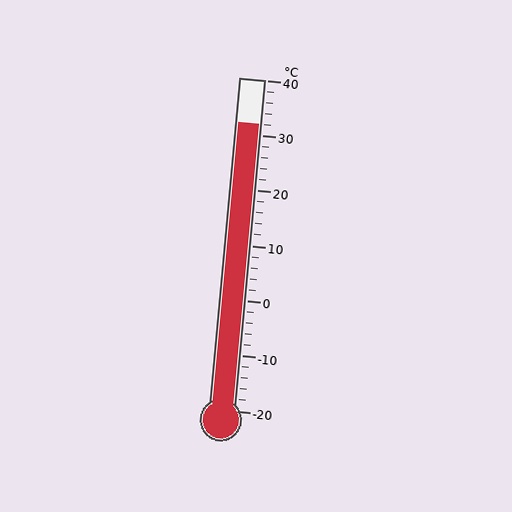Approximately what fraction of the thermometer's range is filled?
The thermometer is filled to approximately 85% of its range.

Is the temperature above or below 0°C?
The temperature is above 0°C.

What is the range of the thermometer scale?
The thermometer scale ranges from -20°C to 40°C.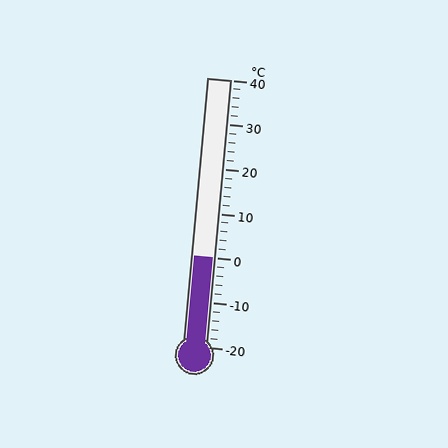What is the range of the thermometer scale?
The thermometer scale ranges from -20°C to 40°C.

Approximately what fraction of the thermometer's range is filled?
The thermometer is filled to approximately 35% of its range.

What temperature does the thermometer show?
The thermometer shows approximately 0°C.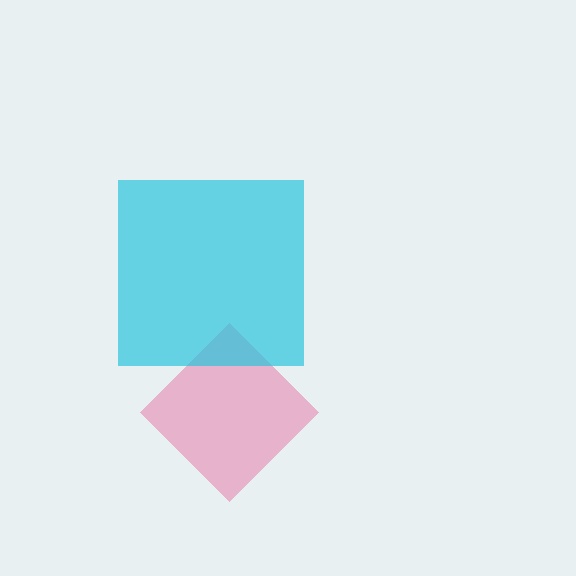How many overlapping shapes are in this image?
There are 2 overlapping shapes in the image.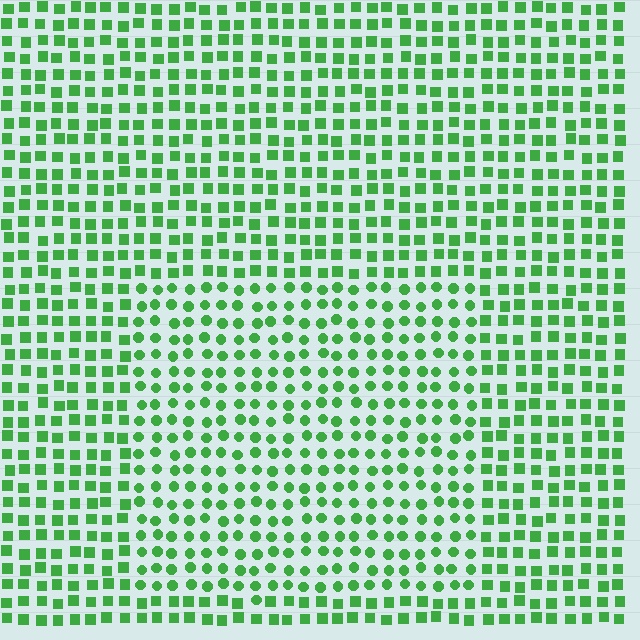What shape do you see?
I see a rectangle.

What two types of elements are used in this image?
The image uses circles inside the rectangle region and squares outside it.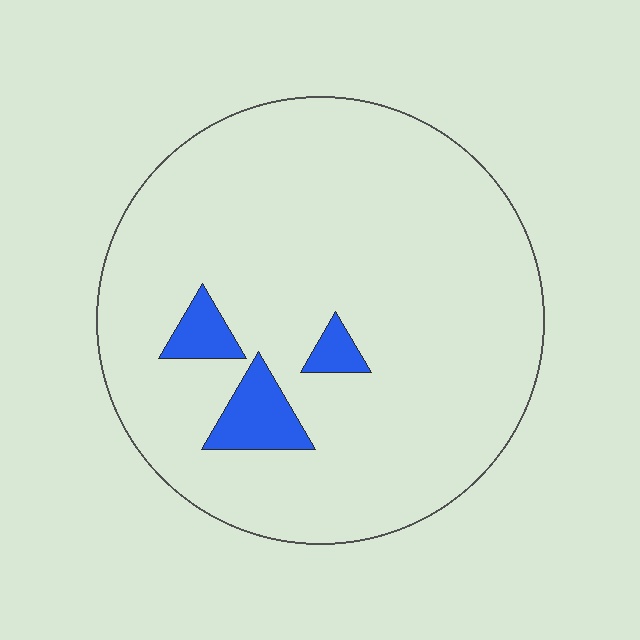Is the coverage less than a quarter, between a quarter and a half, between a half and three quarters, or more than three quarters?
Less than a quarter.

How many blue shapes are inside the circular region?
3.